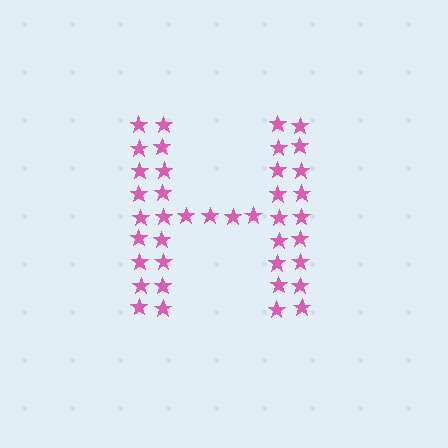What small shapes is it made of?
It is made of small stars.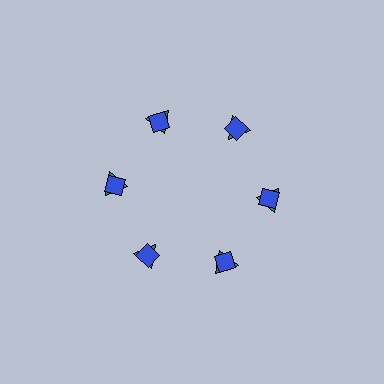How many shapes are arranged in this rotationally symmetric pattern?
There are 12 shapes, arranged in 6 groups of 2.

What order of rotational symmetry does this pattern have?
This pattern has 6-fold rotational symmetry.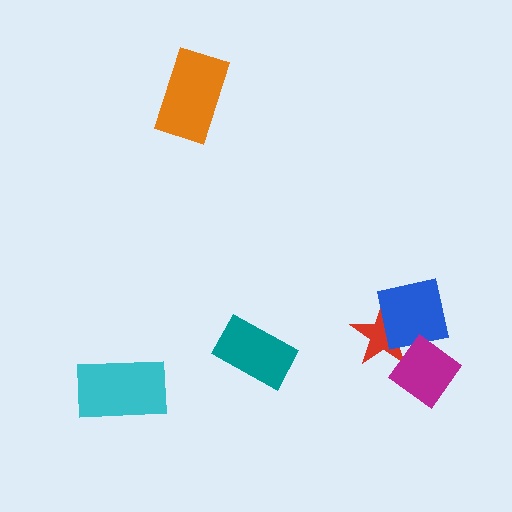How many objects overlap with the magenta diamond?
2 objects overlap with the magenta diamond.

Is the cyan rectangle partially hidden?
No, no other shape covers it.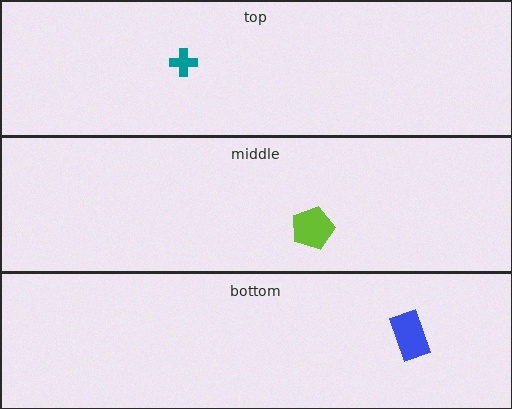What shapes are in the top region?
The teal cross.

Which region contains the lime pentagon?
The middle region.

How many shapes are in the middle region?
1.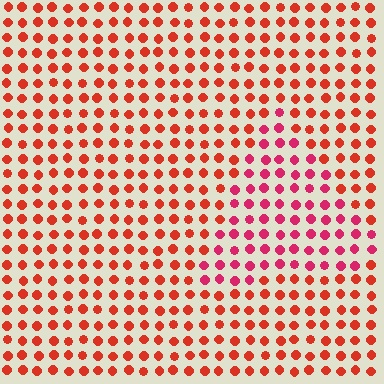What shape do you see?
I see a triangle.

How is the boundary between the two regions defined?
The boundary is defined purely by a slight shift in hue (about 28 degrees). Spacing, size, and orientation are identical on both sides.